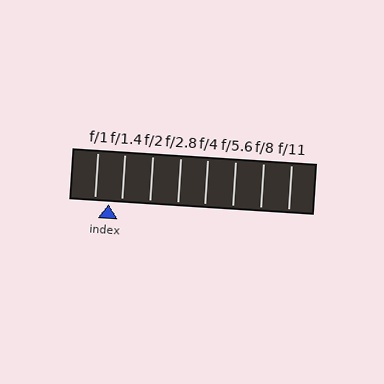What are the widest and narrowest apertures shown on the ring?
The widest aperture shown is f/1 and the narrowest is f/11.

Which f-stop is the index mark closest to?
The index mark is closest to f/1.4.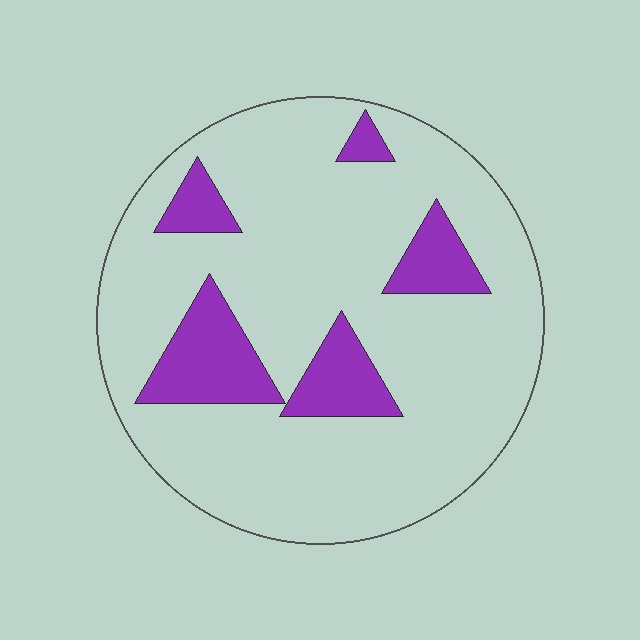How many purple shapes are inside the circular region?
5.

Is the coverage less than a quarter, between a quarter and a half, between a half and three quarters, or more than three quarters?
Less than a quarter.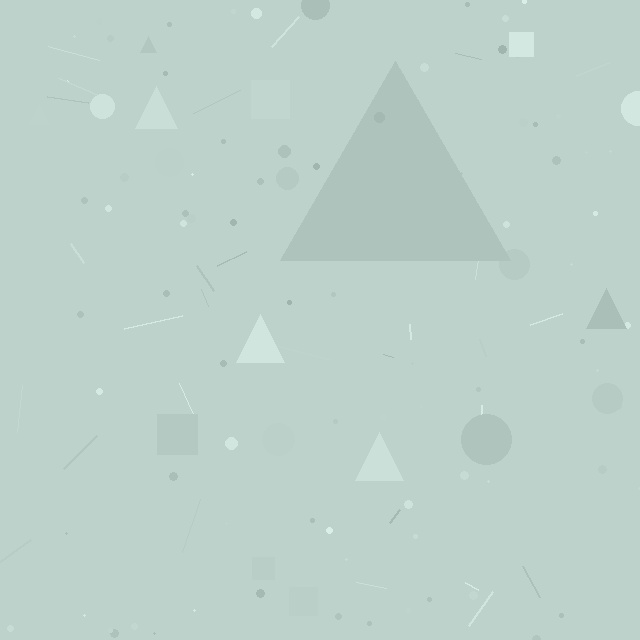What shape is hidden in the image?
A triangle is hidden in the image.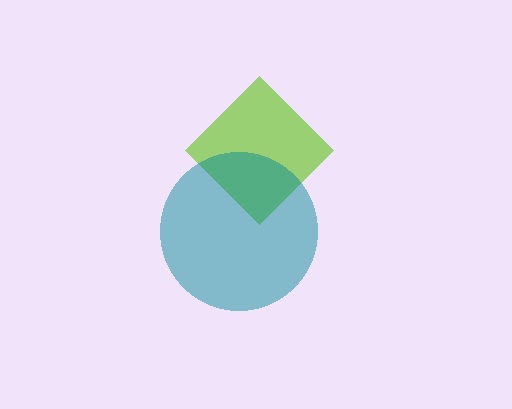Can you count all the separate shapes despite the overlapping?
Yes, there are 2 separate shapes.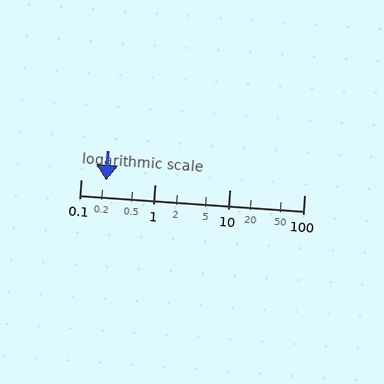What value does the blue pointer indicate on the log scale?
The pointer indicates approximately 0.22.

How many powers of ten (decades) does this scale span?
The scale spans 3 decades, from 0.1 to 100.